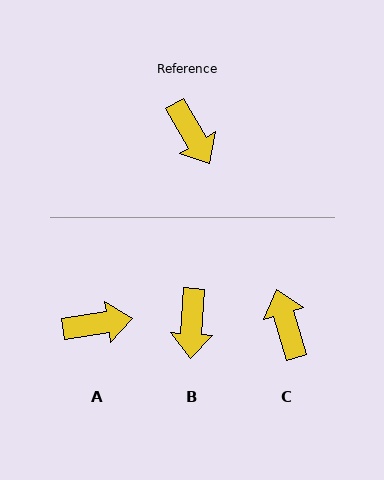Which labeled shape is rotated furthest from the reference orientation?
C, about 166 degrees away.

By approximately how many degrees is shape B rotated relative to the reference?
Approximately 34 degrees clockwise.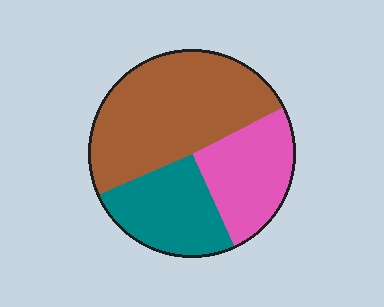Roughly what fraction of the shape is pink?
Pink covers around 25% of the shape.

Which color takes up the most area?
Brown, at roughly 50%.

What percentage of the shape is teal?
Teal takes up about one quarter (1/4) of the shape.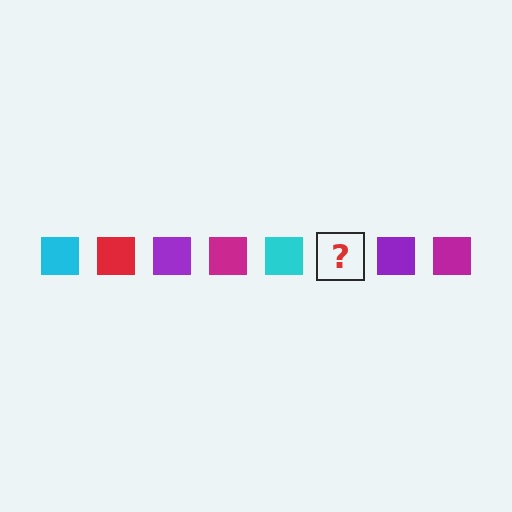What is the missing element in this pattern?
The missing element is a red square.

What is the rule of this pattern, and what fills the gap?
The rule is that the pattern cycles through cyan, red, purple, magenta squares. The gap should be filled with a red square.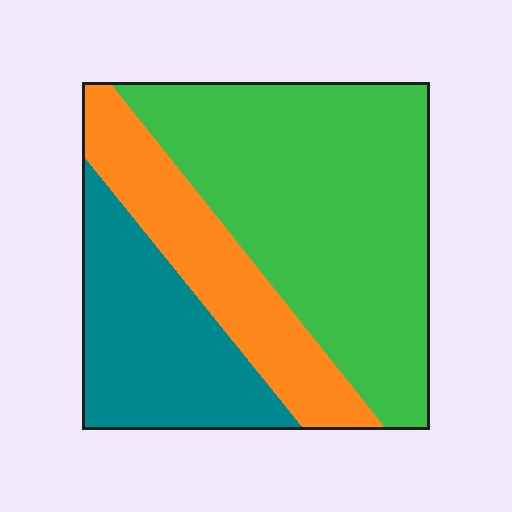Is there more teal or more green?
Green.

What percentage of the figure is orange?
Orange covers around 20% of the figure.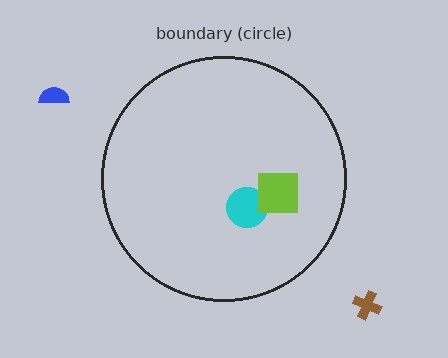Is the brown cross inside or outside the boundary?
Outside.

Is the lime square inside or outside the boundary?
Inside.